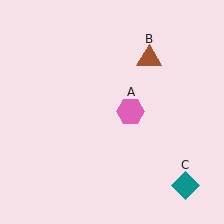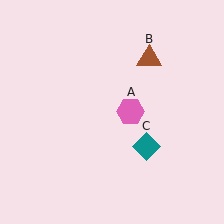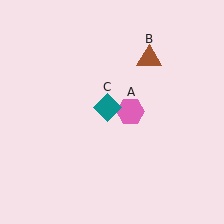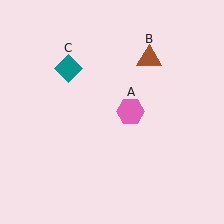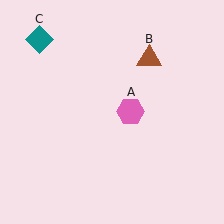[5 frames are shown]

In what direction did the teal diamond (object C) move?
The teal diamond (object C) moved up and to the left.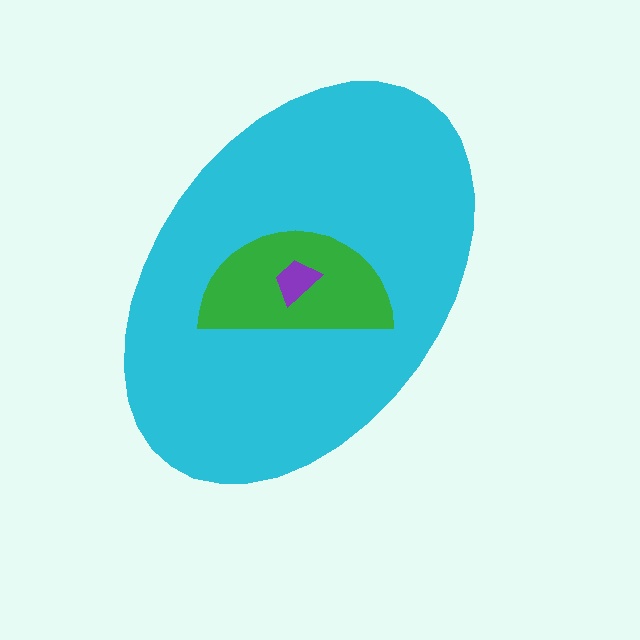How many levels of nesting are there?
3.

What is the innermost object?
The purple trapezoid.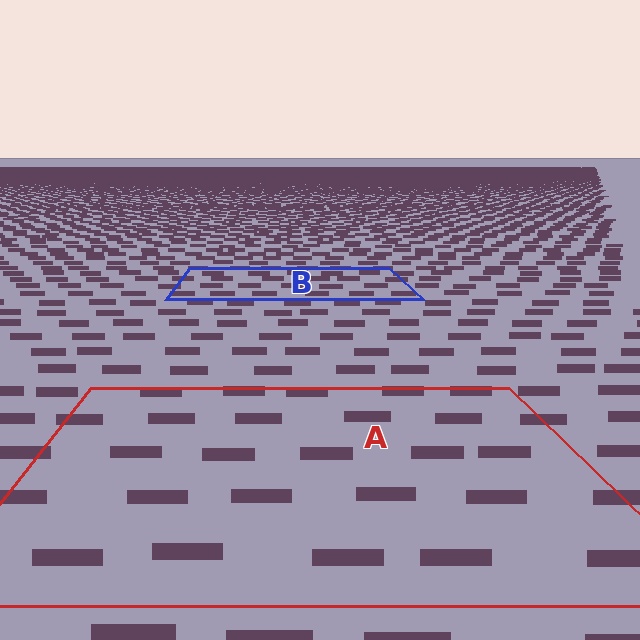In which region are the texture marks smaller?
The texture marks are smaller in region B, because it is farther away.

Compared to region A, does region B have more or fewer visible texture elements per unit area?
Region B has more texture elements per unit area — they are packed more densely because it is farther away.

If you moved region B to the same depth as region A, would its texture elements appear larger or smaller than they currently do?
They would appear larger. At a closer depth, the same texture elements are projected at a bigger on-screen size.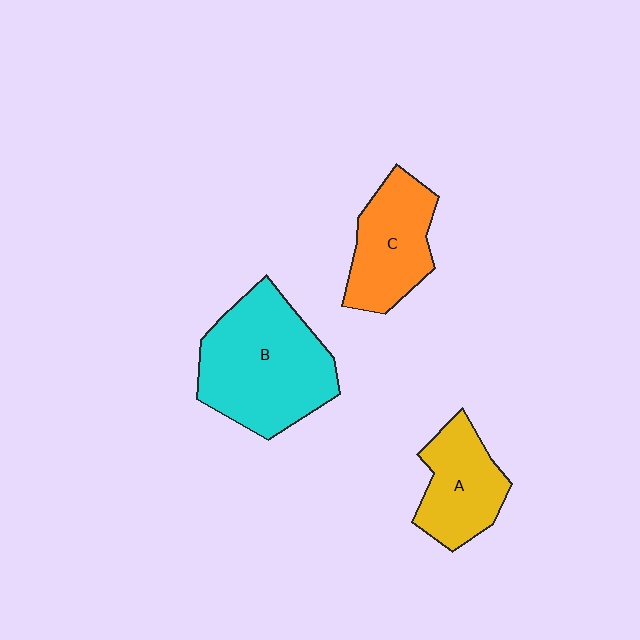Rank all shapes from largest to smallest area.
From largest to smallest: B (cyan), C (orange), A (yellow).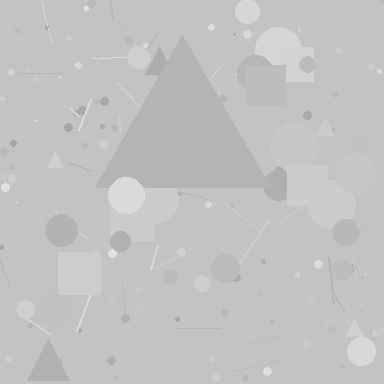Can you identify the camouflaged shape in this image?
The camouflaged shape is a triangle.